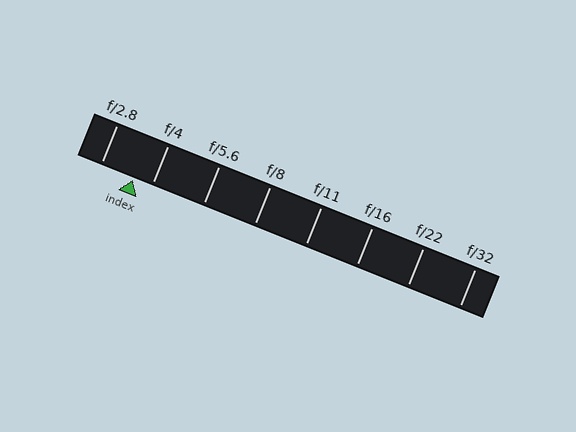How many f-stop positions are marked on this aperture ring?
There are 8 f-stop positions marked.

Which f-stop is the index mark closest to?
The index mark is closest to f/4.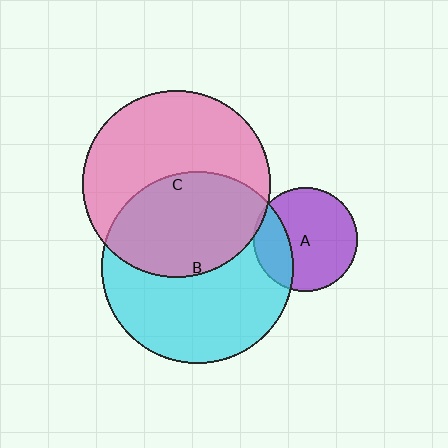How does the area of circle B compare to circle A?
Approximately 3.4 times.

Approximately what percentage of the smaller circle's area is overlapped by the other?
Approximately 25%.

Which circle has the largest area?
Circle B (cyan).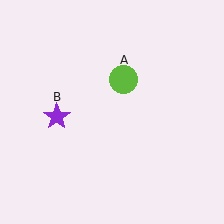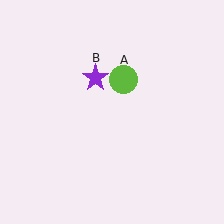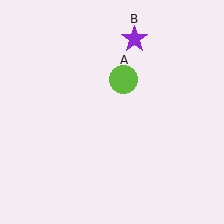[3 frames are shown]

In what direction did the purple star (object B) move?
The purple star (object B) moved up and to the right.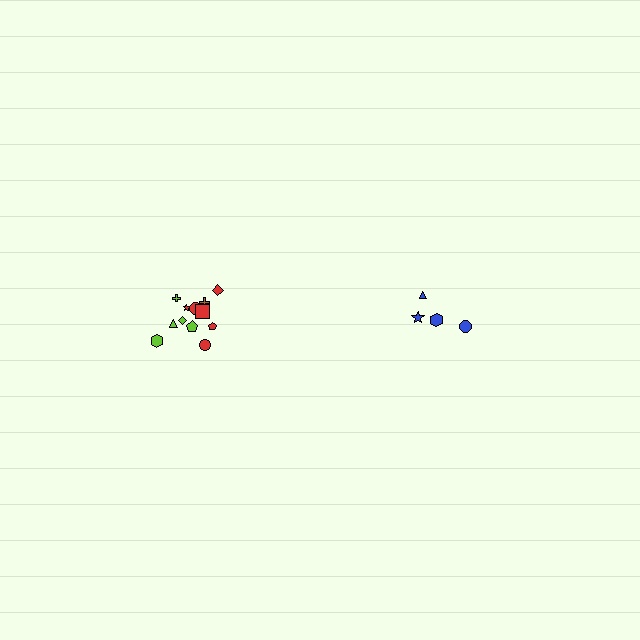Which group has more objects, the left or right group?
The left group.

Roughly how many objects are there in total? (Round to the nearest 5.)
Roughly 15 objects in total.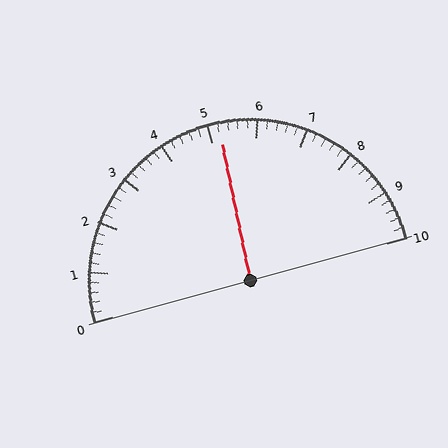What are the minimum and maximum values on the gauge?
The gauge ranges from 0 to 10.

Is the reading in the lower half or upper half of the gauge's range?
The reading is in the upper half of the range (0 to 10).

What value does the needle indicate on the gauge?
The needle indicates approximately 5.2.